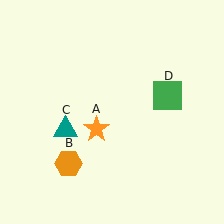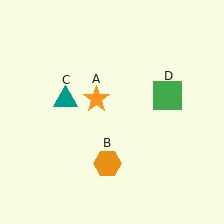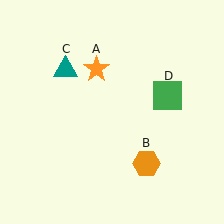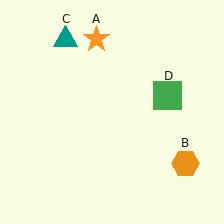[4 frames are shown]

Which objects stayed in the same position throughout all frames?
Green square (object D) remained stationary.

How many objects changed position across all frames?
3 objects changed position: orange star (object A), orange hexagon (object B), teal triangle (object C).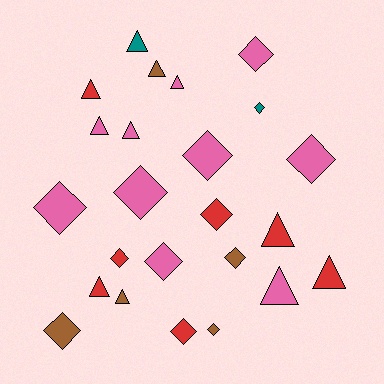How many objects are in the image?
There are 24 objects.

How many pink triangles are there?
There are 4 pink triangles.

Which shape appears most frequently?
Diamond, with 13 objects.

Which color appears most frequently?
Pink, with 10 objects.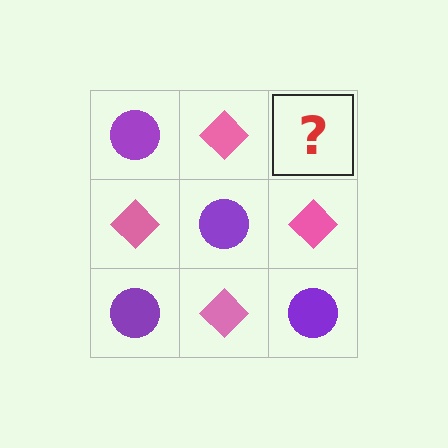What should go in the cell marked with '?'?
The missing cell should contain a purple circle.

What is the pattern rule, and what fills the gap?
The rule is that it alternates purple circle and pink diamond in a checkerboard pattern. The gap should be filled with a purple circle.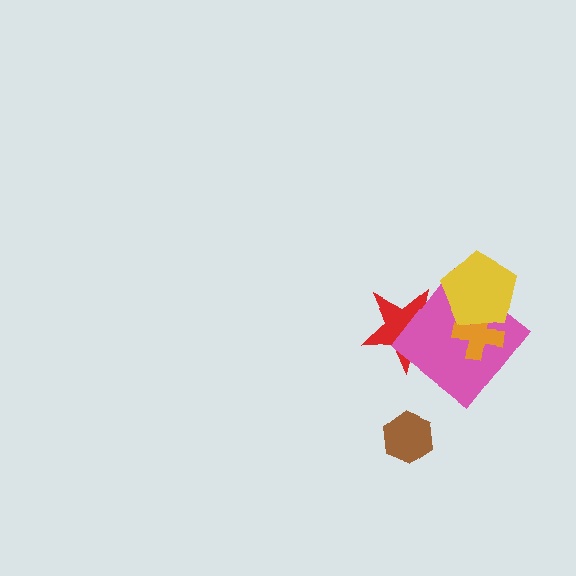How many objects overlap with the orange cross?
2 objects overlap with the orange cross.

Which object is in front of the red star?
The pink diamond is in front of the red star.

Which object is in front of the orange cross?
The yellow pentagon is in front of the orange cross.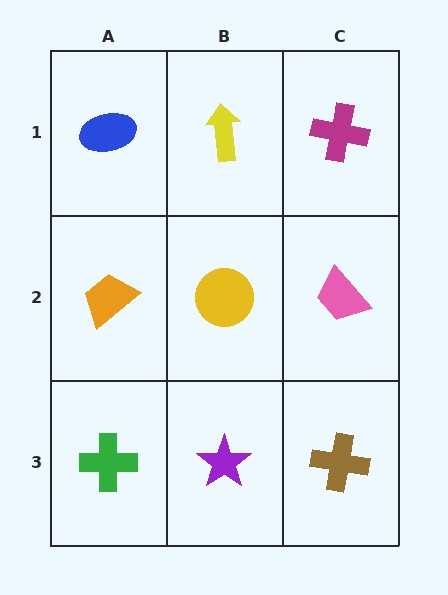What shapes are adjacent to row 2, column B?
A yellow arrow (row 1, column B), a purple star (row 3, column B), an orange trapezoid (row 2, column A), a pink trapezoid (row 2, column C).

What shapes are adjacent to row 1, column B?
A yellow circle (row 2, column B), a blue ellipse (row 1, column A), a magenta cross (row 1, column C).